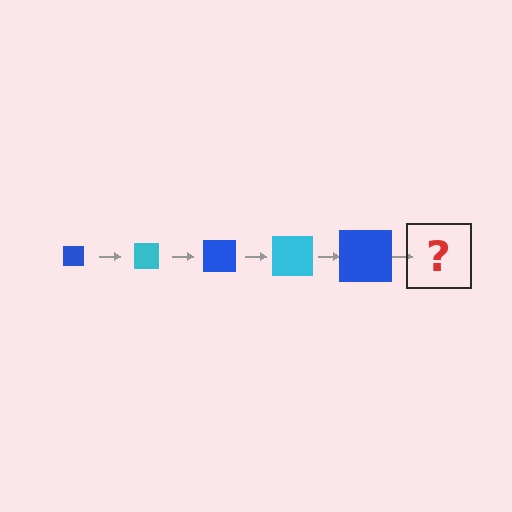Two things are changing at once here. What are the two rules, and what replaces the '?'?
The two rules are that the square grows larger each step and the color cycles through blue and cyan. The '?' should be a cyan square, larger than the previous one.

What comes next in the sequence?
The next element should be a cyan square, larger than the previous one.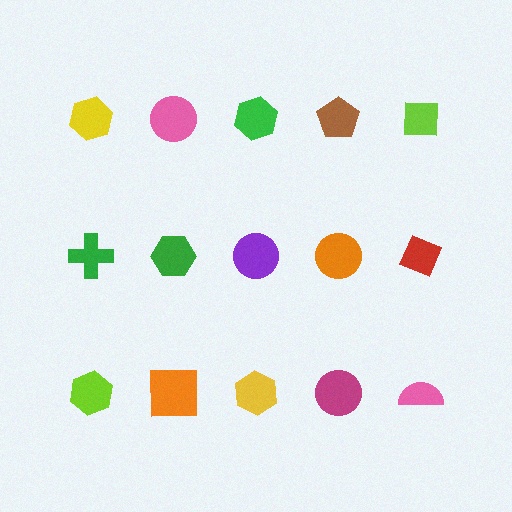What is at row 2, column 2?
A green hexagon.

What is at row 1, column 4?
A brown pentagon.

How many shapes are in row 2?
5 shapes.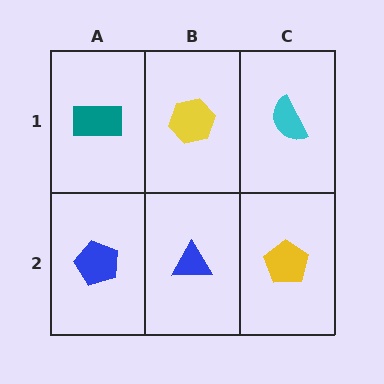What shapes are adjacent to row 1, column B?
A blue triangle (row 2, column B), a teal rectangle (row 1, column A), a cyan semicircle (row 1, column C).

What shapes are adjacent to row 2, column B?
A yellow hexagon (row 1, column B), a blue pentagon (row 2, column A), a yellow pentagon (row 2, column C).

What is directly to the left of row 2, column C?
A blue triangle.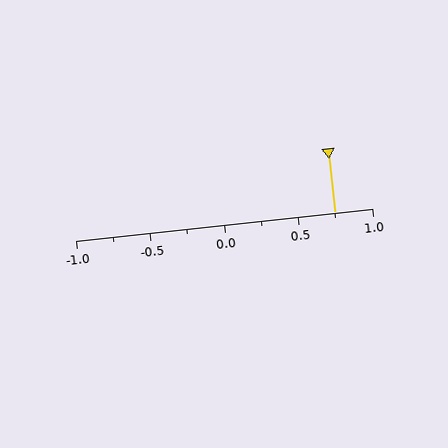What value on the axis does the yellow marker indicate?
The marker indicates approximately 0.75.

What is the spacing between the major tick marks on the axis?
The major ticks are spaced 0.5 apart.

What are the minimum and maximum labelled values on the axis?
The axis runs from -1.0 to 1.0.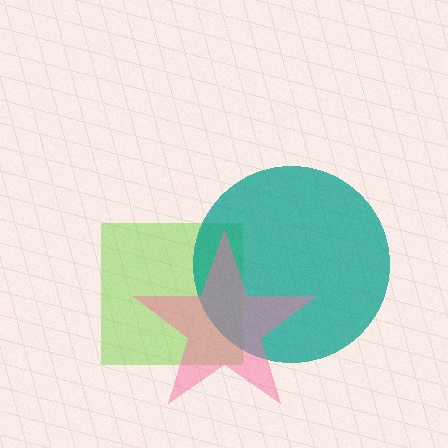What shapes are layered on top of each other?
The layered shapes are: a lime square, a teal circle, a pink star.